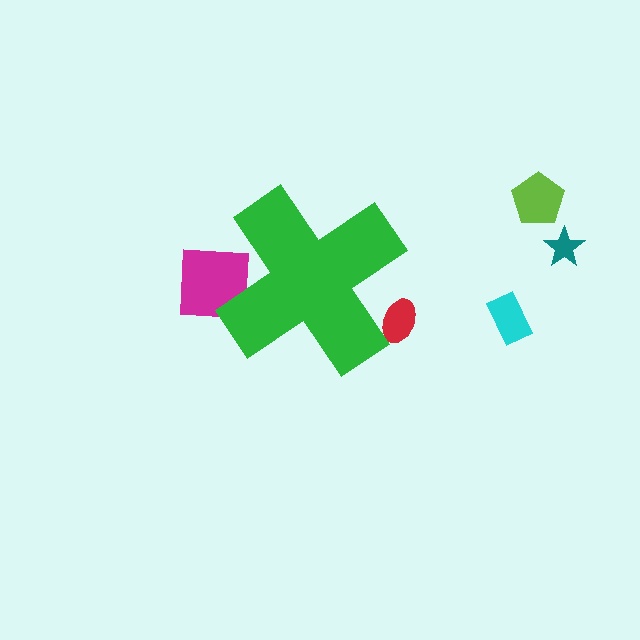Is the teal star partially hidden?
No, the teal star is fully visible.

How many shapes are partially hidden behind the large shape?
2 shapes are partially hidden.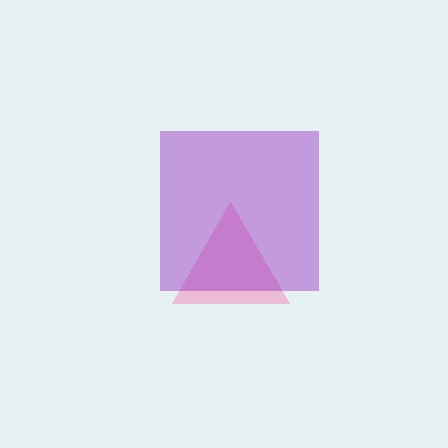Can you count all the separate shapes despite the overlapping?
Yes, there are 2 separate shapes.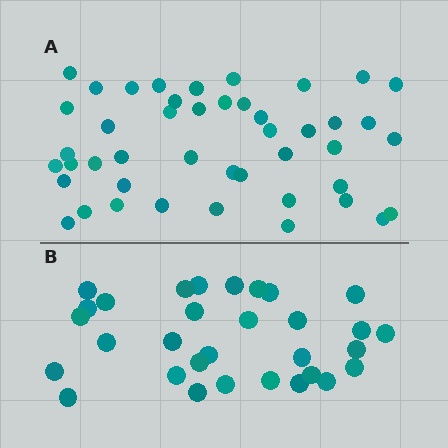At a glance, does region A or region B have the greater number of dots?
Region A (the top region) has more dots.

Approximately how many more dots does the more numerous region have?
Region A has approximately 15 more dots than region B.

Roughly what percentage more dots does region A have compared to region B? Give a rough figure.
About 45% more.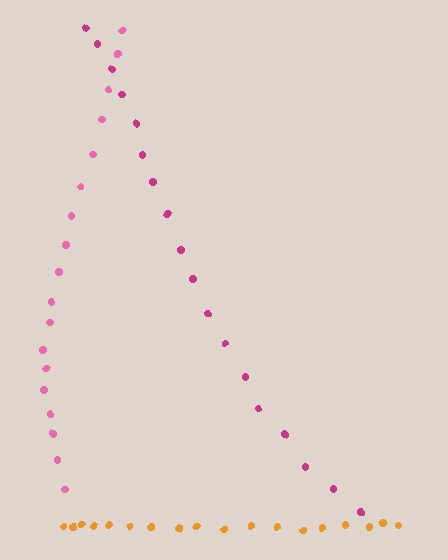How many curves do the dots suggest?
There are 3 distinct paths.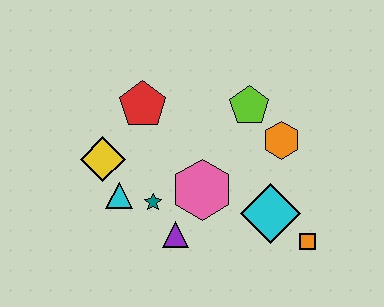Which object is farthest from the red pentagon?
The orange square is farthest from the red pentagon.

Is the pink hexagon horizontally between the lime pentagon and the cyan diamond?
No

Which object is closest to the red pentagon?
The yellow diamond is closest to the red pentagon.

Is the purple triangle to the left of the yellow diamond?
No